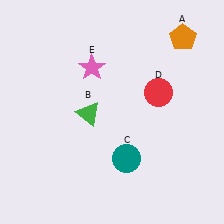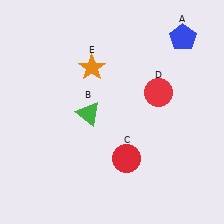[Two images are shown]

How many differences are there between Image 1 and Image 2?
There are 3 differences between the two images.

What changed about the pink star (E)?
In Image 1, E is pink. In Image 2, it changed to orange.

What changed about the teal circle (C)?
In Image 1, C is teal. In Image 2, it changed to red.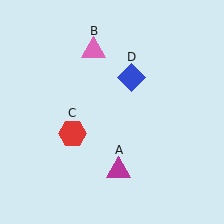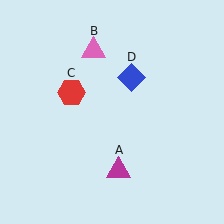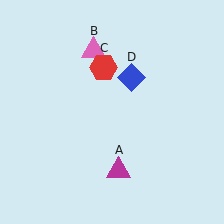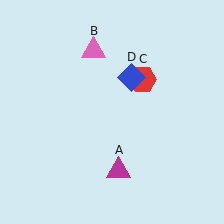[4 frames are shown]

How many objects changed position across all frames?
1 object changed position: red hexagon (object C).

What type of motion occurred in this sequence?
The red hexagon (object C) rotated clockwise around the center of the scene.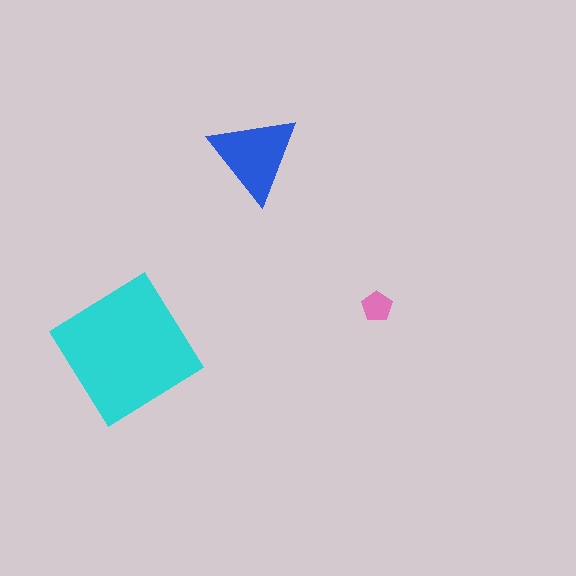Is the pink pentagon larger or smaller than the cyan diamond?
Smaller.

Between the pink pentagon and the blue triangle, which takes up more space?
The blue triangle.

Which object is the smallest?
The pink pentagon.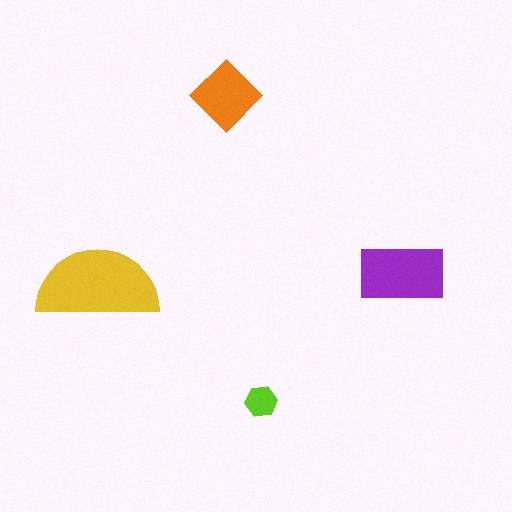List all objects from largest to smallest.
The yellow semicircle, the purple rectangle, the orange diamond, the lime hexagon.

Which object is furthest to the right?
The purple rectangle is rightmost.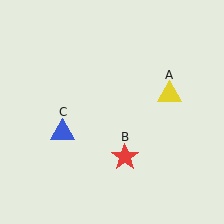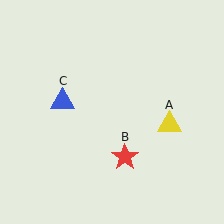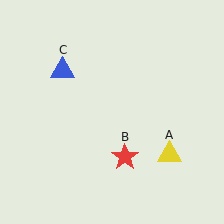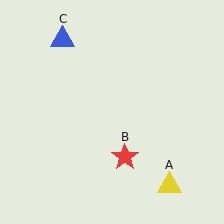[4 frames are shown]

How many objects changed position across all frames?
2 objects changed position: yellow triangle (object A), blue triangle (object C).